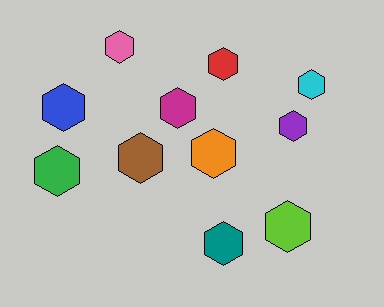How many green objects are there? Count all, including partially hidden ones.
There is 1 green object.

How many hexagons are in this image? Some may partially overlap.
There are 11 hexagons.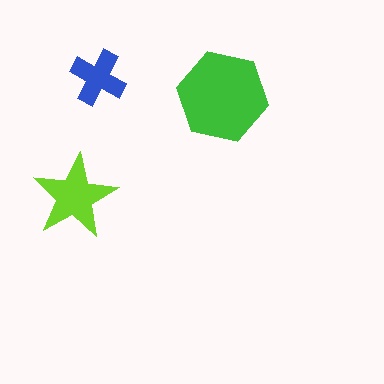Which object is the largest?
The green hexagon.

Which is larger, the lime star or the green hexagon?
The green hexagon.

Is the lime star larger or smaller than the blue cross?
Larger.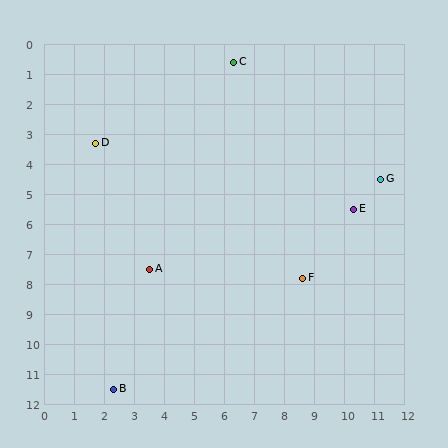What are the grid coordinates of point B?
Point B is at approximately (2.3, 11.5).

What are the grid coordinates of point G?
Point G is at approximately (11.2, 4.5).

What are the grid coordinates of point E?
Point E is at approximately (10.3, 5.5).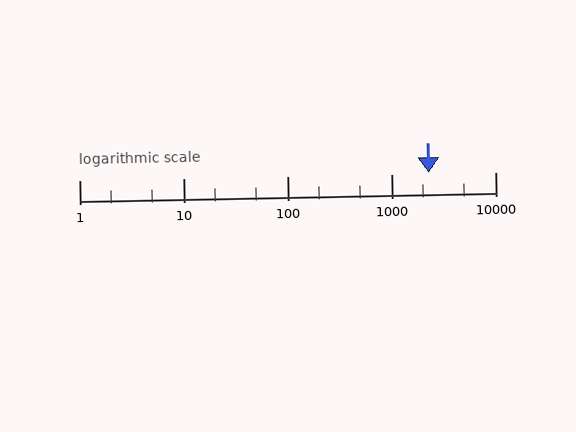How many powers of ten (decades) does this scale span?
The scale spans 4 decades, from 1 to 10000.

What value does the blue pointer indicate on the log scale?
The pointer indicates approximately 2300.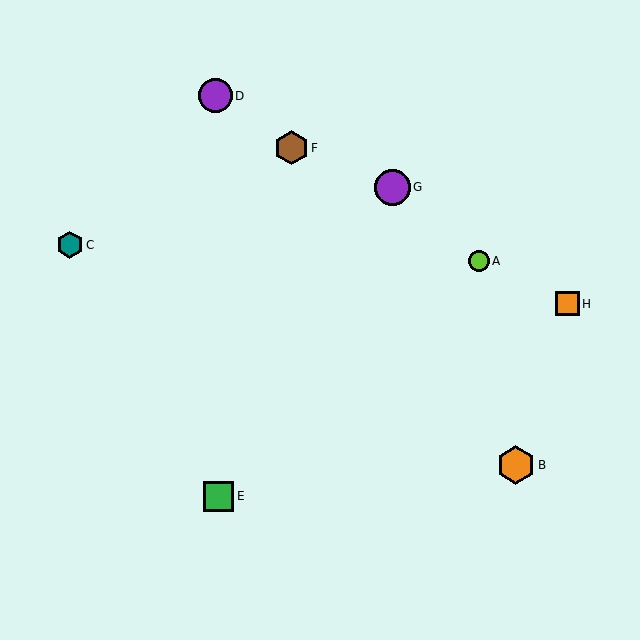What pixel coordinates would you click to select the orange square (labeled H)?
Click at (567, 304) to select the orange square H.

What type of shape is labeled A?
Shape A is a lime circle.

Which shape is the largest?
The orange hexagon (labeled B) is the largest.